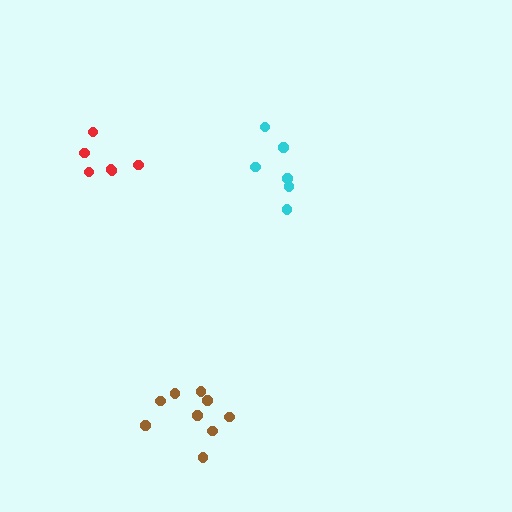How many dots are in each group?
Group 1: 6 dots, Group 2: 6 dots, Group 3: 9 dots (21 total).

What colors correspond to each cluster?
The clusters are colored: red, cyan, brown.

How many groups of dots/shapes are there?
There are 3 groups.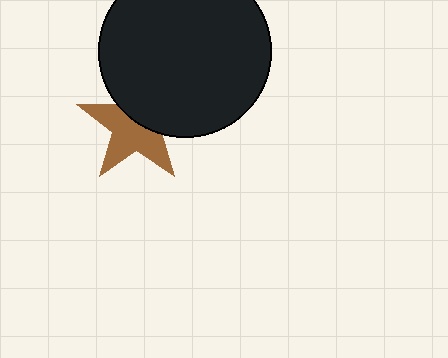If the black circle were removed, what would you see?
You would see the complete brown star.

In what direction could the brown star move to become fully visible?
The brown star could move down. That would shift it out from behind the black circle entirely.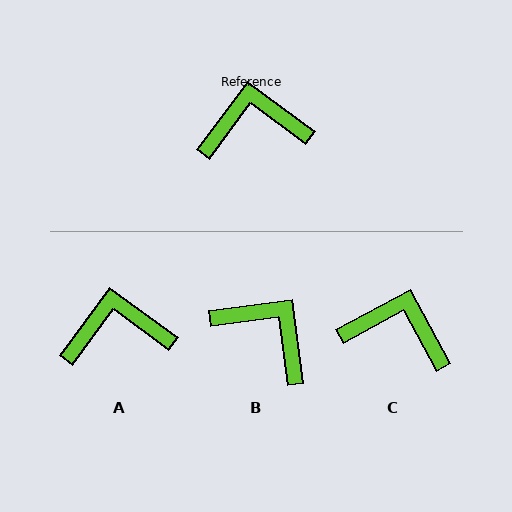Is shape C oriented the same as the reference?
No, it is off by about 25 degrees.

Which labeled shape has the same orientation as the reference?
A.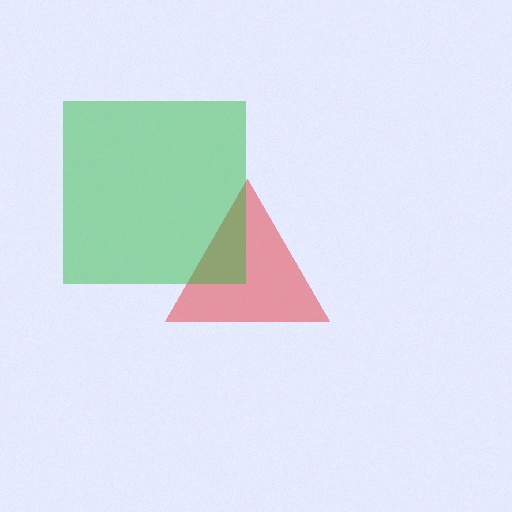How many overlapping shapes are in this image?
There are 2 overlapping shapes in the image.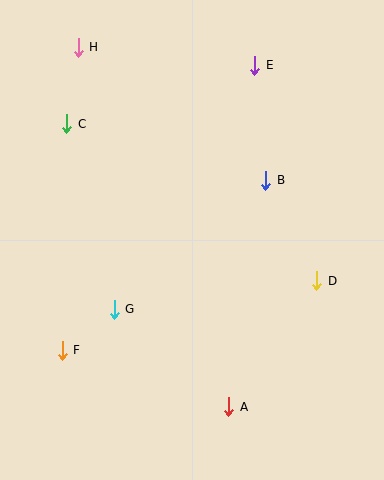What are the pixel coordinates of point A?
Point A is at (229, 407).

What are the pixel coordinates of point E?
Point E is at (255, 65).